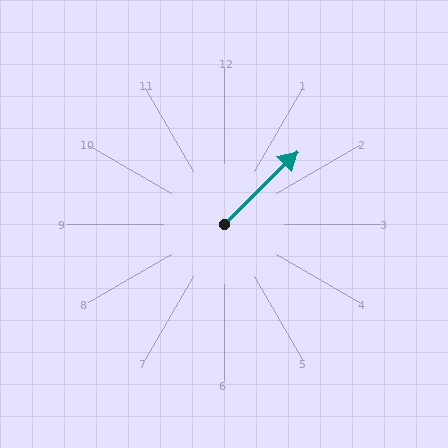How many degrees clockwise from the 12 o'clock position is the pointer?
Approximately 45 degrees.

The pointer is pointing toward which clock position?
Roughly 2 o'clock.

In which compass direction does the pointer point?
Northeast.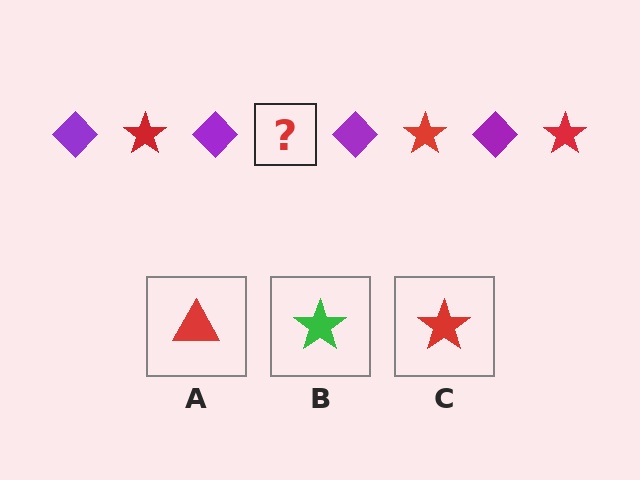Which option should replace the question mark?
Option C.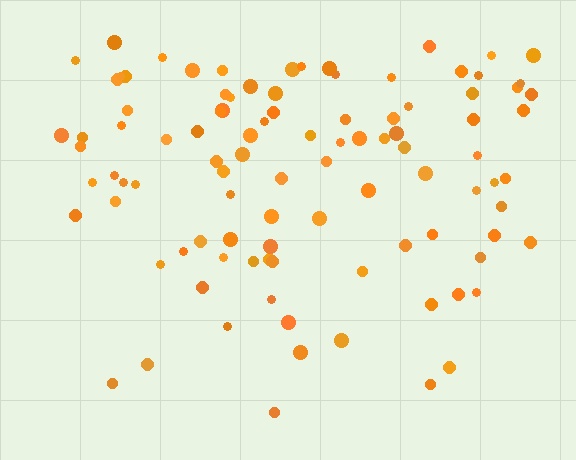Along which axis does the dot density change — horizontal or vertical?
Vertical.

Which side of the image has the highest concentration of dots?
The top.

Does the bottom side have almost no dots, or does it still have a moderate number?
Still a moderate number, just noticeably fewer than the top.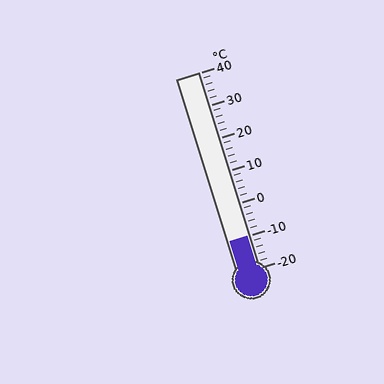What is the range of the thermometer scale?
The thermometer scale ranges from -20°C to 40°C.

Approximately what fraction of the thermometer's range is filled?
The thermometer is filled to approximately 15% of its range.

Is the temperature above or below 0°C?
The temperature is below 0°C.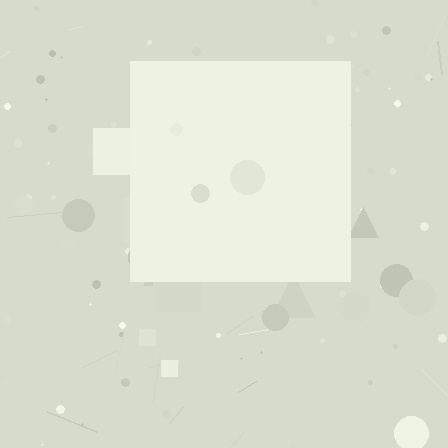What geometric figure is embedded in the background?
A square is embedded in the background.